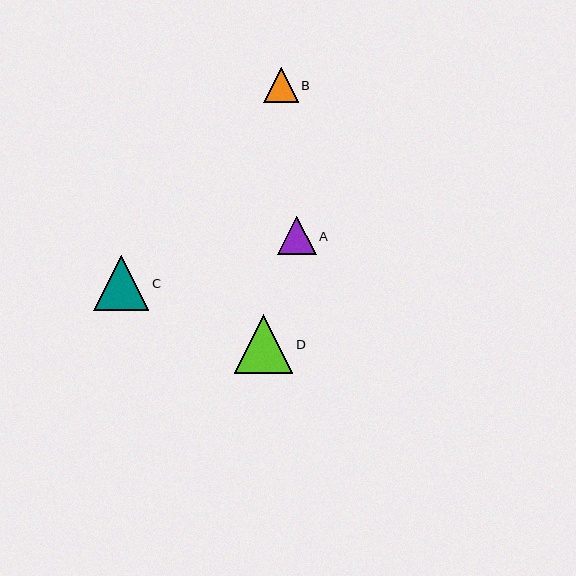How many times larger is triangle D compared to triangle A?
Triangle D is approximately 1.5 times the size of triangle A.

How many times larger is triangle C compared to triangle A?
Triangle C is approximately 1.4 times the size of triangle A.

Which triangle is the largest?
Triangle D is the largest with a size of approximately 58 pixels.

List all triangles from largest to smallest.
From largest to smallest: D, C, A, B.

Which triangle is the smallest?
Triangle B is the smallest with a size of approximately 35 pixels.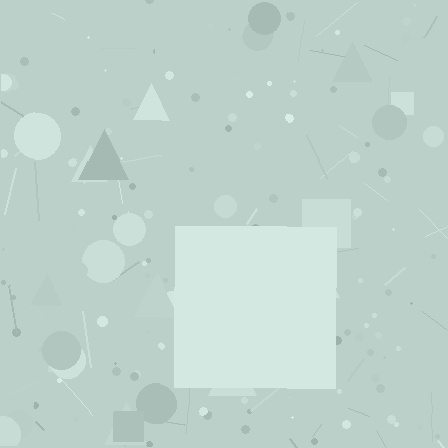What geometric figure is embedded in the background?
A square is embedded in the background.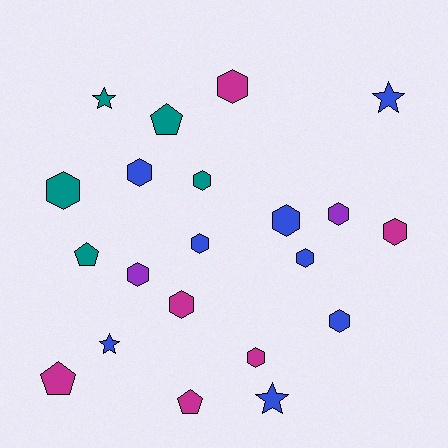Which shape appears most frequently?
Hexagon, with 13 objects.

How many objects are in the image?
There are 21 objects.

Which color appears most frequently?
Blue, with 8 objects.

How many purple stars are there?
There are no purple stars.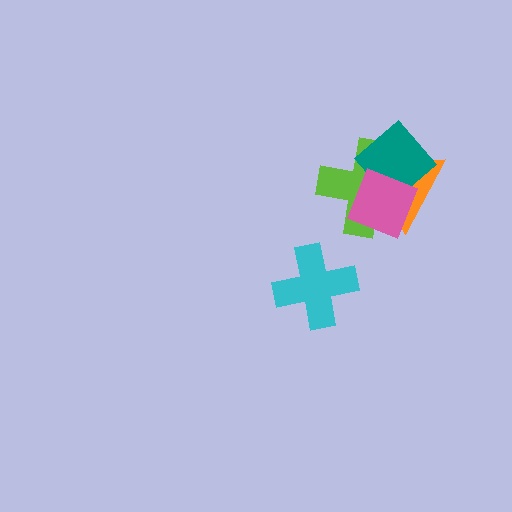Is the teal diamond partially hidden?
Yes, it is partially covered by another shape.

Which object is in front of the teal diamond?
The pink diamond is in front of the teal diamond.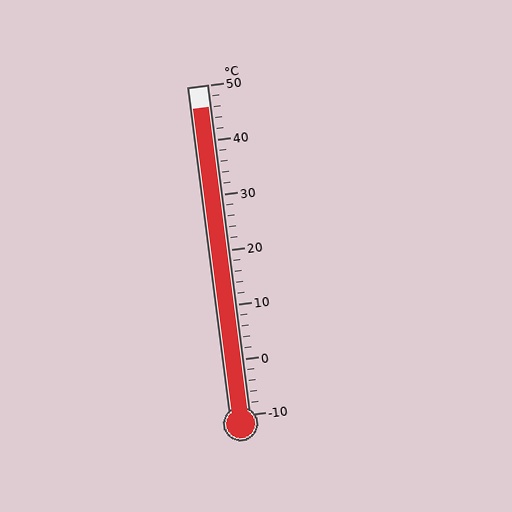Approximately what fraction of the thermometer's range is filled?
The thermometer is filled to approximately 95% of its range.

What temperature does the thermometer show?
The thermometer shows approximately 46°C.